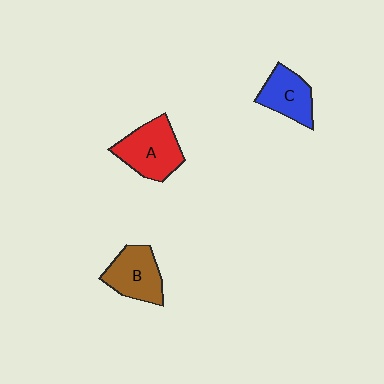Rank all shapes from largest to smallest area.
From largest to smallest: A (red), B (brown), C (blue).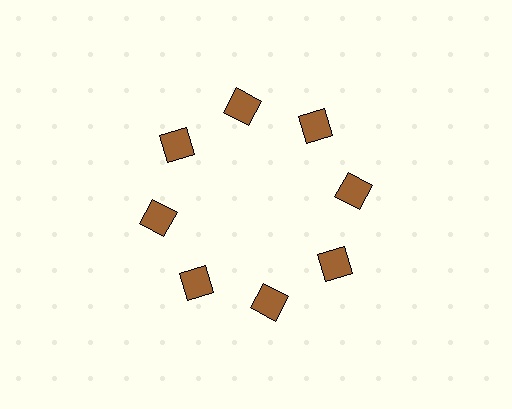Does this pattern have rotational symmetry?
Yes, this pattern has 8-fold rotational symmetry. It looks the same after rotating 45 degrees around the center.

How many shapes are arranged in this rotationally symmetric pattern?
There are 8 shapes, arranged in 8 groups of 1.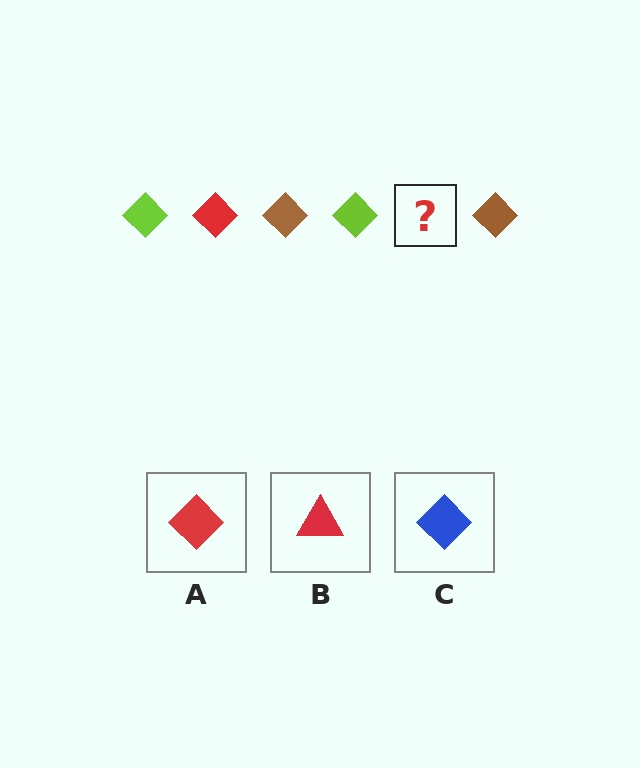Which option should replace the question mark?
Option A.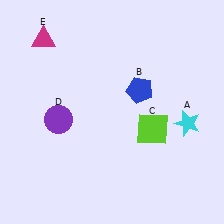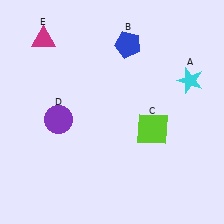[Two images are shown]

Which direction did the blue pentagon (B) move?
The blue pentagon (B) moved up.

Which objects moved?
The objects that moved are: the cyan star (A), the blue pentagon (B).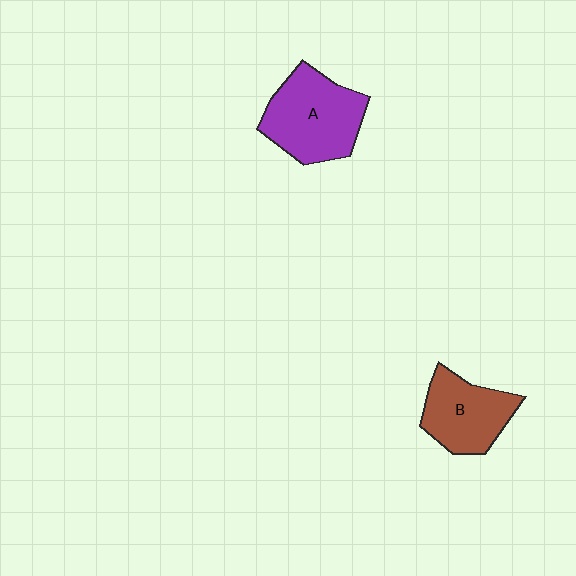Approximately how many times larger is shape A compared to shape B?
Approximately 1.3 times.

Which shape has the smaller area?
Shape B (brown).